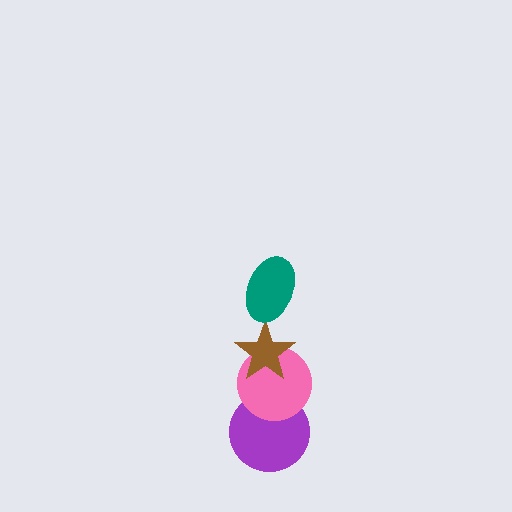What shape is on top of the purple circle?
The pink circle is on top of the purple circle.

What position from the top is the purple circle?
The purple circle is 4th from the top.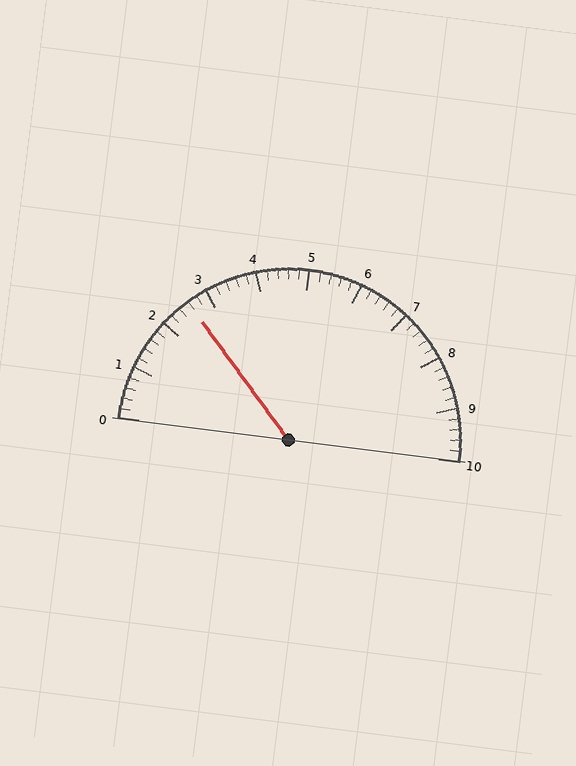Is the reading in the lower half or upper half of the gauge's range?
The reading is in the lower half of the range (0 to 10).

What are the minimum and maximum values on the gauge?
The gauge ranges from 0 to 10.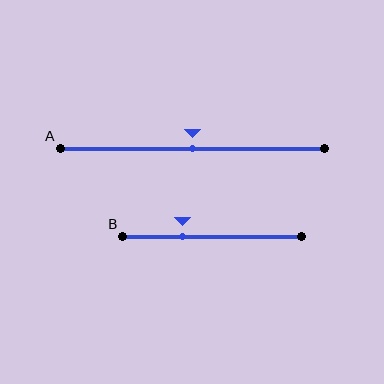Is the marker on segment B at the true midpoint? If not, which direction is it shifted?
No, the marker on segment B is shifted to the left by about 17% of the segment length.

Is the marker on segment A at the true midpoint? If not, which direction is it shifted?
Yes, the marker on segment A is at the true midpoint.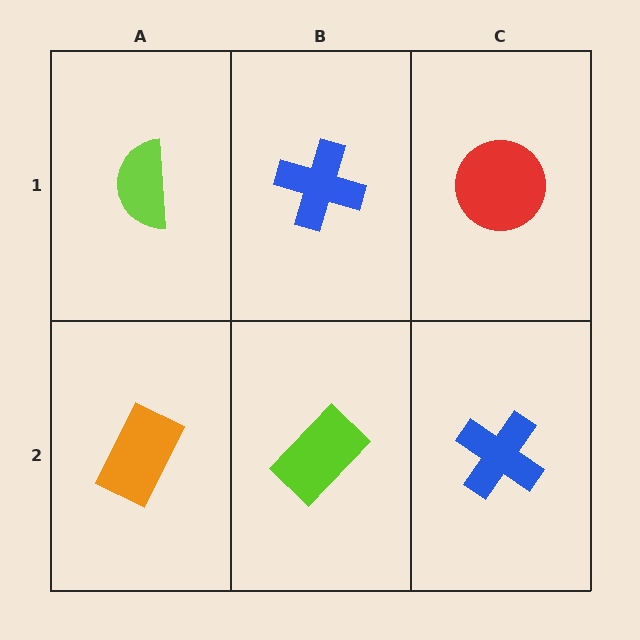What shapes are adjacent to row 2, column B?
A blue cross (row 1, column B), an orange rectangle (row 2, column A), a blue cross (row 2, column C).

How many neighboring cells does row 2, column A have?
2.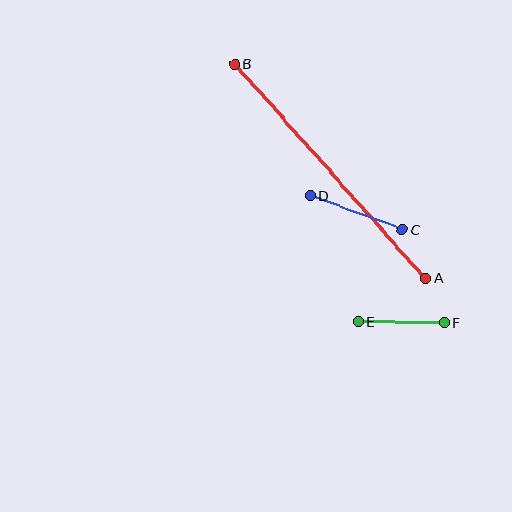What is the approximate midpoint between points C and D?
The midpoint is at approximately (356, 213) pixels.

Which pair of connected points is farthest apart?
Points A and B are farthest apart.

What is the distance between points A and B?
The distance is approximately 287 pixels.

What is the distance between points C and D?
The distance is approximately 98 pixels.